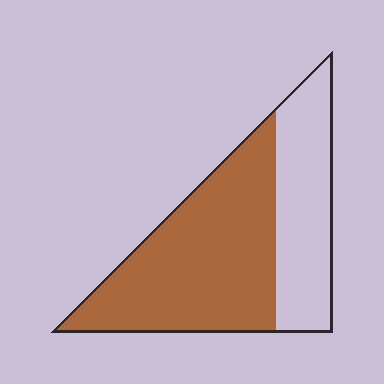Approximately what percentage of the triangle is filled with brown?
Approximately 65%.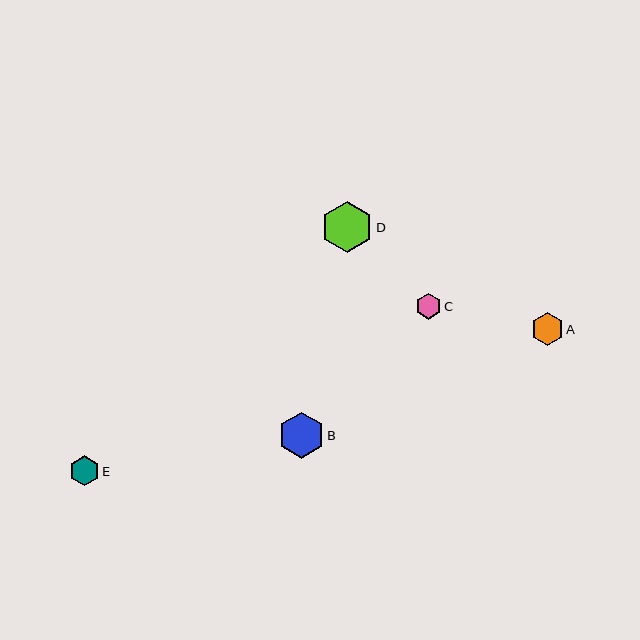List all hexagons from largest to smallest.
From largest to smallest: D, B, A, E, C.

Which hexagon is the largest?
Hexagon D is the largest with a size of approximately 52 pixels.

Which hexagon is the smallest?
Hexagon C is the smallest with a size of approximately 26 pixels.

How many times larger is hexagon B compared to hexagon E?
Hexagon B is approximately 1.5 times the size of hexagon E.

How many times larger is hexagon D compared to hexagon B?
Hexagon D is approximately 1.1 times the size of hexagon B.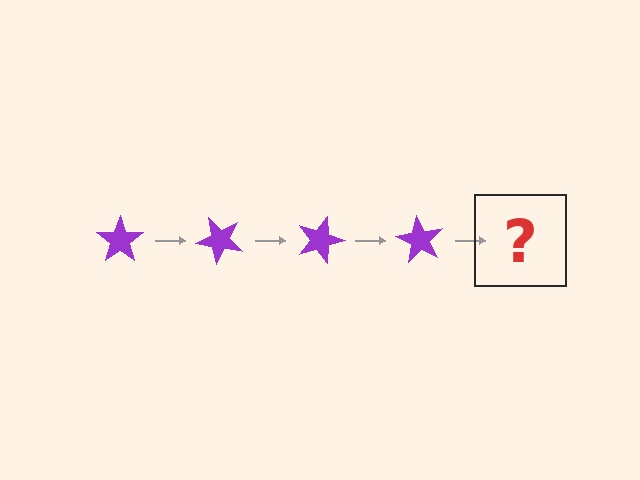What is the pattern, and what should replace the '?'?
The pattern is that the star rotates 45 degrees each step. The '?' should be a purple star rotated 180 degrees.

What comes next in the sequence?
The next element should be a purple star rotated 180 degrees.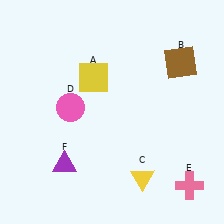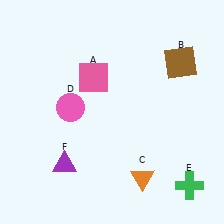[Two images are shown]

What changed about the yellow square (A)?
In Image 1, A is yellow. In Image 2, it changed to pink.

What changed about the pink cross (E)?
In Image 1, E is pink. In Image 2, it changed to green.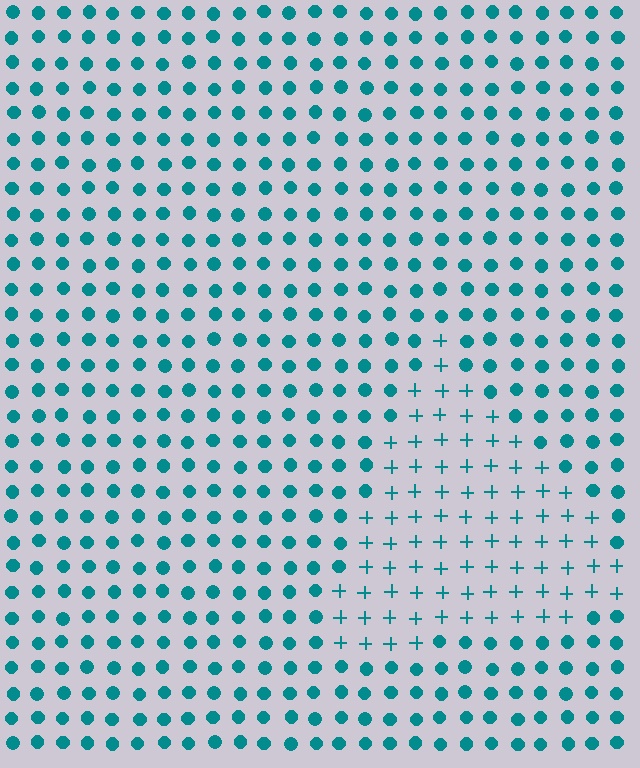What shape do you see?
I see a triangle.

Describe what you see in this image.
The image is filled with small teal elements arranged in a uniform grid. A triangle-shaped region contains plus signs, while the surrounding area contains circles. The boundary is defined purely by the change in element shape.